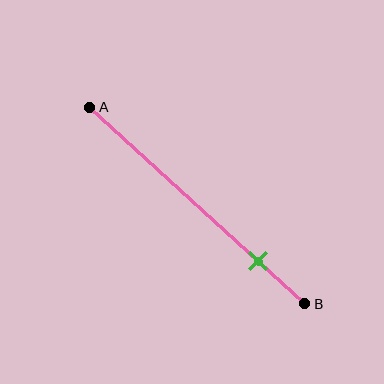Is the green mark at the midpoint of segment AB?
No, the mark is at about 80% from A, not at the 50% midpoint.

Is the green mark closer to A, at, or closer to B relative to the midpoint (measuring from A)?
The green mark is closer to point B than the midpoint of segment AB.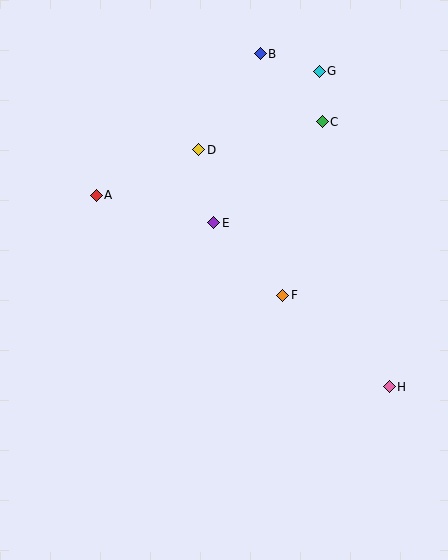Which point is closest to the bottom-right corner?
Point H is closest to the bottom-right corner.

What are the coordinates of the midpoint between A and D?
The midpoint between A and D is at (147, 173).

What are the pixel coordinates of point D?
Point D is at (199, 150).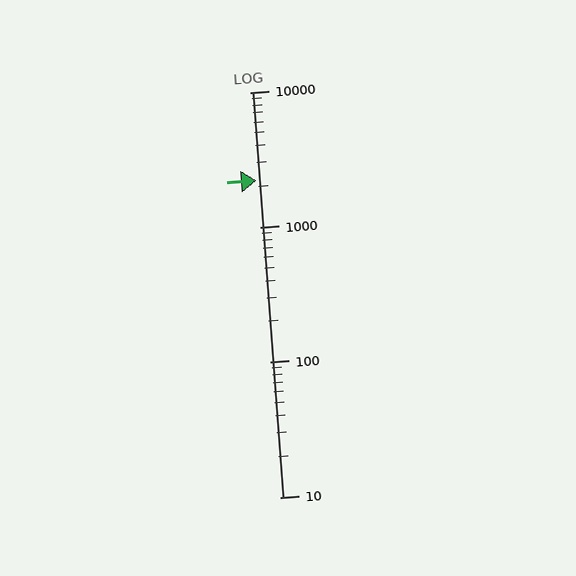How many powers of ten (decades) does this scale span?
The scale spans 3 decades, from 10 to 10000.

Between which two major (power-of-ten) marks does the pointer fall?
The pointer is between 1000 and 10000.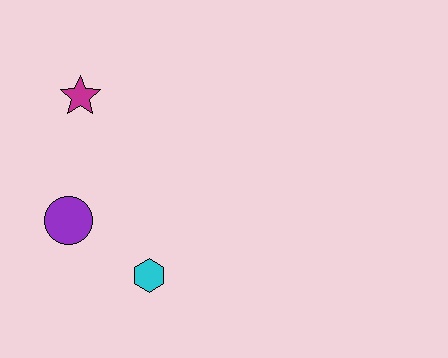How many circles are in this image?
There is 1 circle.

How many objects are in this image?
There are 3 objects.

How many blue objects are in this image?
There are no blue objects.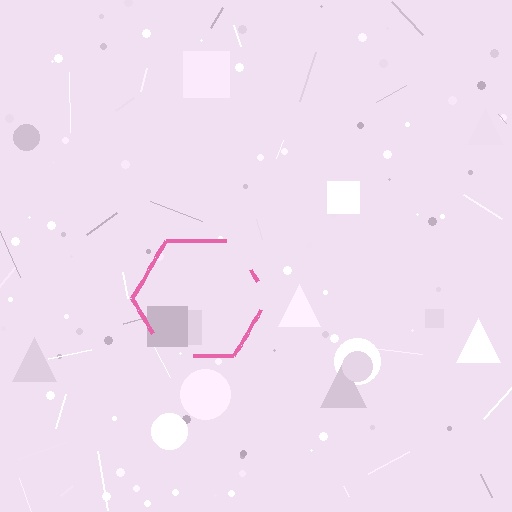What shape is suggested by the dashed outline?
The dashed outline suggests a hexagon.